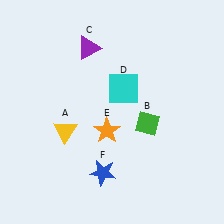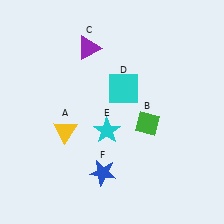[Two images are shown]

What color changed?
The star (E) changed from orange in Image 1 to cyan in Image 2.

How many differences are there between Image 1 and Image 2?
There is 1 difference between the two images.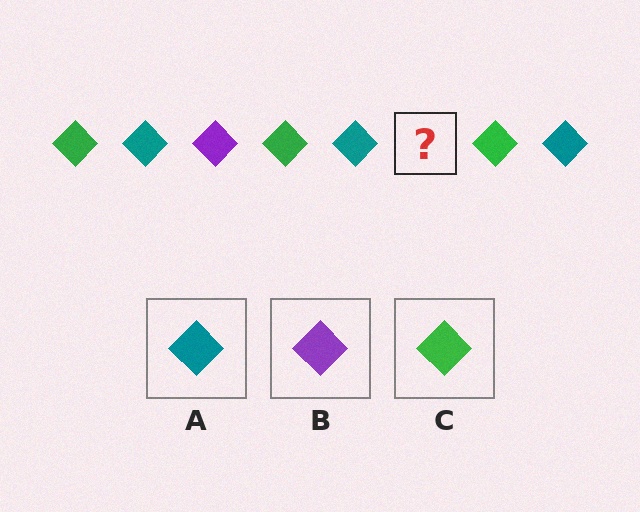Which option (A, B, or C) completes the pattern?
B.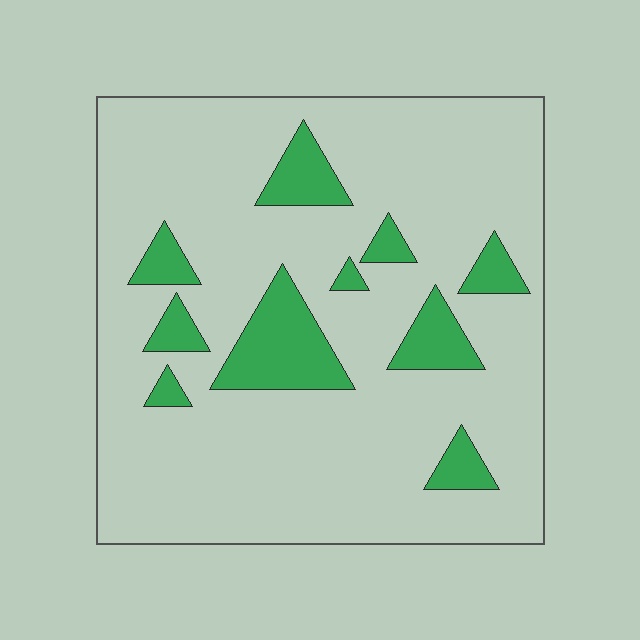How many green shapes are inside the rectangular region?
10.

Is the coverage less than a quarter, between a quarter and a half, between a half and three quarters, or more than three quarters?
Less than a quarter.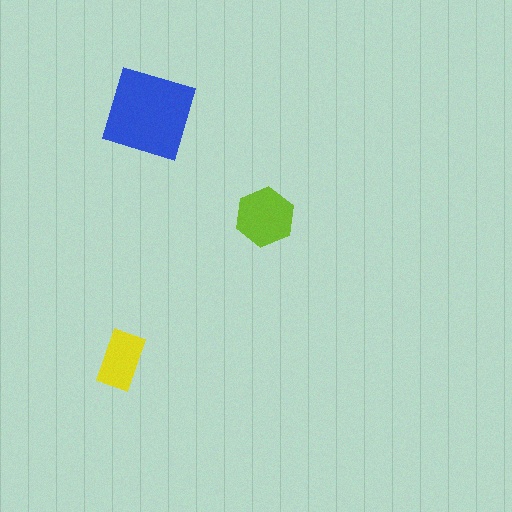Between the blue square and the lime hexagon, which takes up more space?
The blue square.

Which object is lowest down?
The yellow rectangle is bottommost.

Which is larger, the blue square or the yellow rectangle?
The blue square.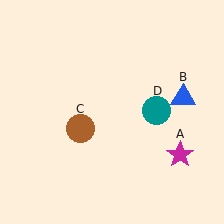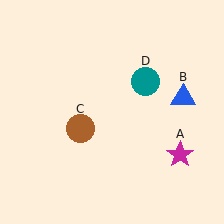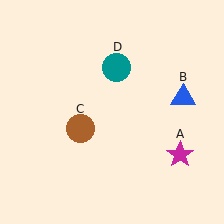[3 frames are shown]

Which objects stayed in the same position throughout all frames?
Magenta star (object A) and blue triangle (object B) and brown circle (object C) remained stationary.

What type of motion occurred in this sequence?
The teal circle (object D) rotated counterclockwise around the center of the scene.